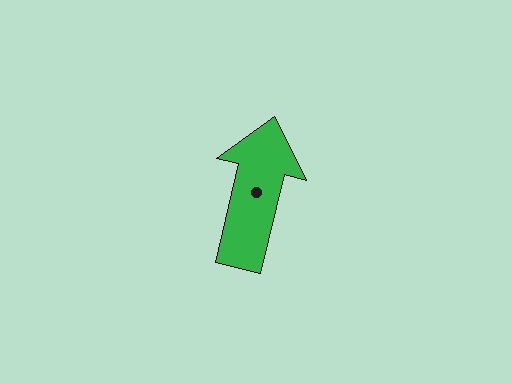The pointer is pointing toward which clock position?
Roughly 12 o'clock.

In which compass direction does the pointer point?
North.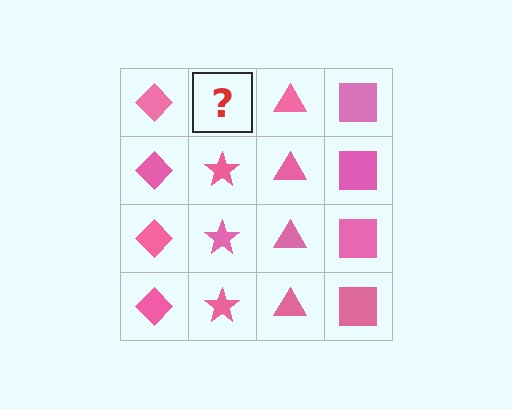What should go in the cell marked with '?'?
The missing cell should contain a pink star.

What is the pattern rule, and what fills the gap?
The rule is that each column has a consistent shape. The gap should be filled with a pink star.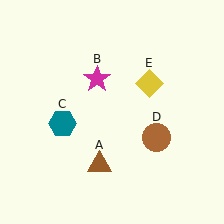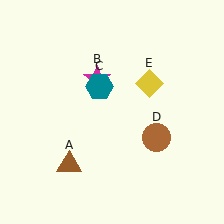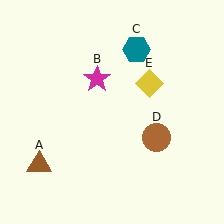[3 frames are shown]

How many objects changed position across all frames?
2 objects changed position: brown triangle (object A), teal hexagon (object C).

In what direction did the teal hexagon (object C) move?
The teal hexagon (object C) moved up and to the right.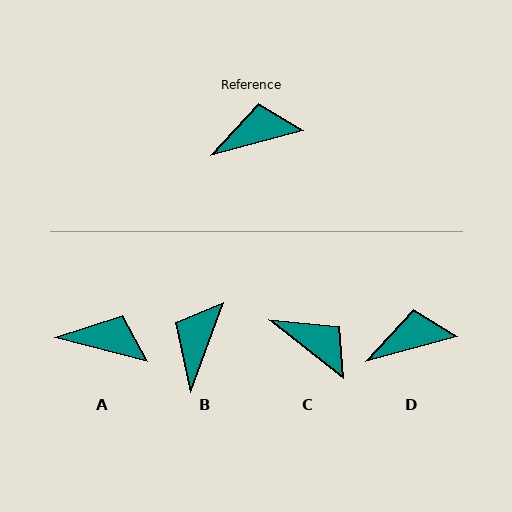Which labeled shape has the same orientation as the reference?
D.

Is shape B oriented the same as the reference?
No, it is off by about 54 degrees.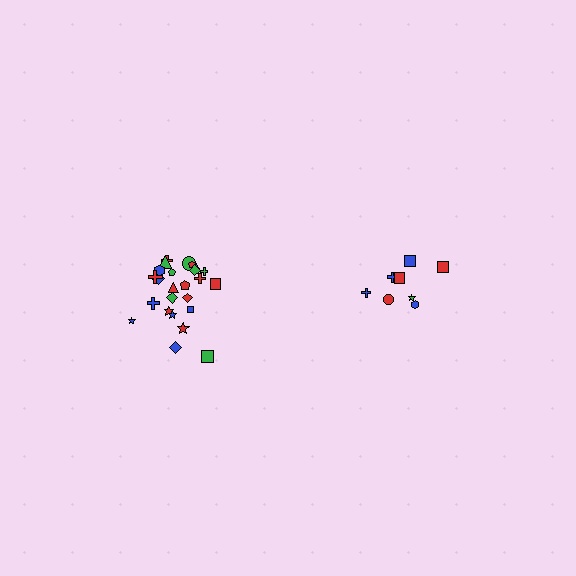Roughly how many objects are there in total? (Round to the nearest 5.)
Roughly 35 objects in total.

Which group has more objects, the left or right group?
The left group.